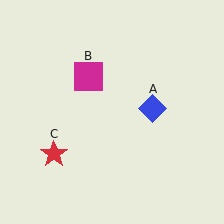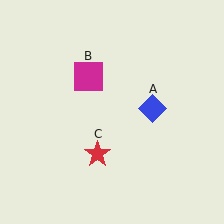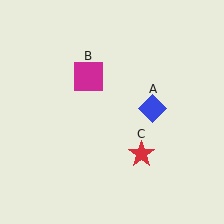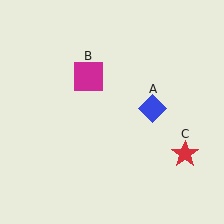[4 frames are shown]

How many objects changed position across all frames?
1 object changed position: red star (object C).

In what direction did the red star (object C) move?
The red star (object C) moved right.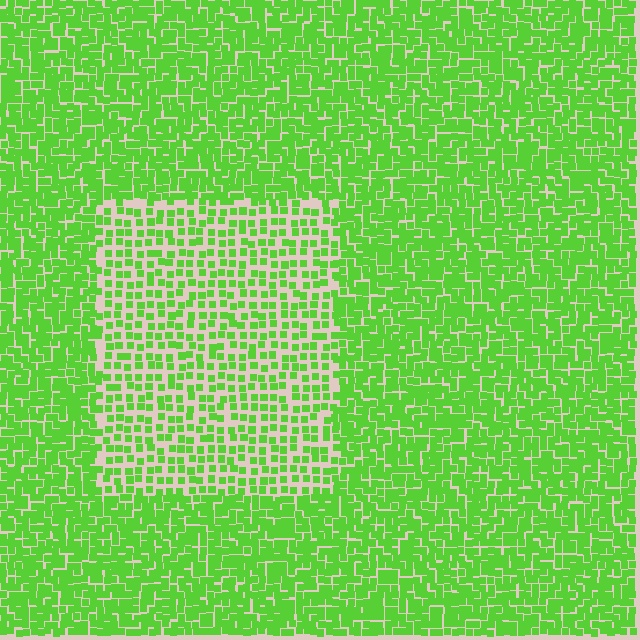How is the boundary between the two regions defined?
The boundary is defined by a change in element density (approximately 2.0x ratio). All elements are the same color, size, and shape.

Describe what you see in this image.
The image contains small lime elements arranged at two different densities. A rectangle-shaped region is visible where the elements are less densely packed than the surrounding area.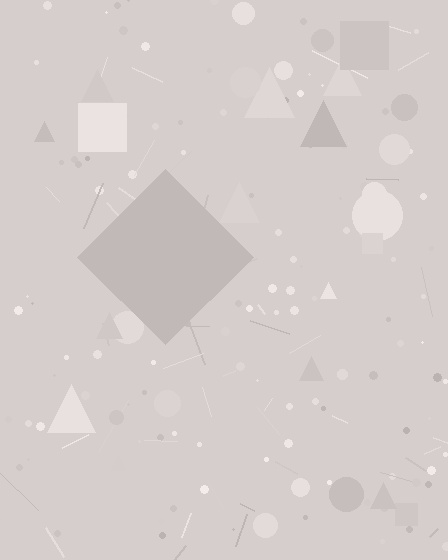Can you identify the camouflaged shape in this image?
The camouflaged shape is a diamond.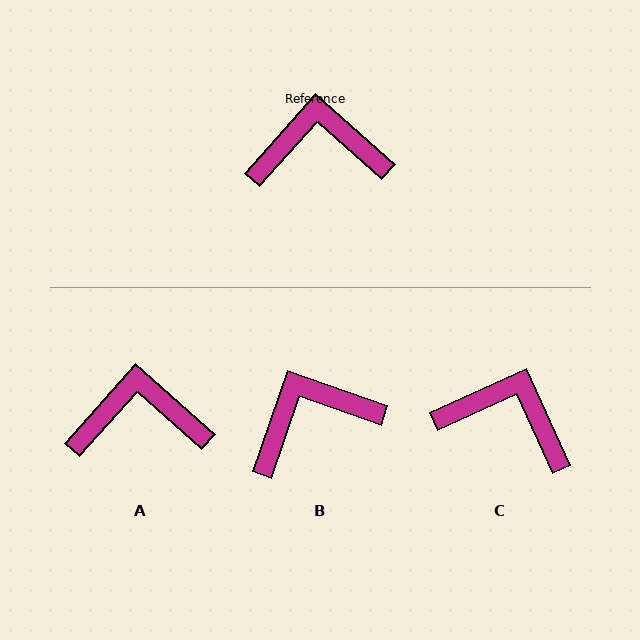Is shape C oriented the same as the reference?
No, it is off by about 24 degrees.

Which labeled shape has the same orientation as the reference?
A.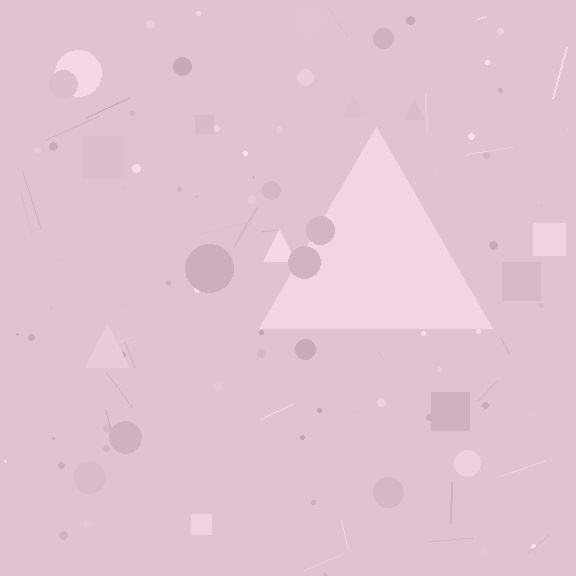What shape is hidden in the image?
A triangle is hidden in the image.